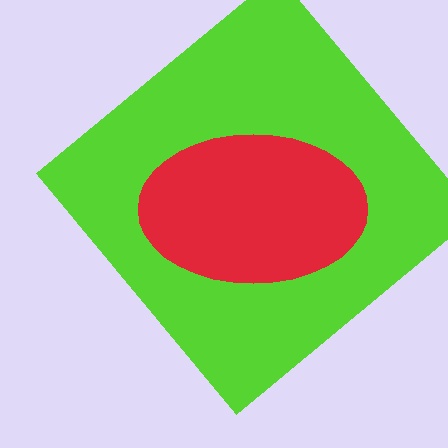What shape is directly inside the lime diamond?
The red ellipse.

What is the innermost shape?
The red ellipse.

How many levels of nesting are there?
2.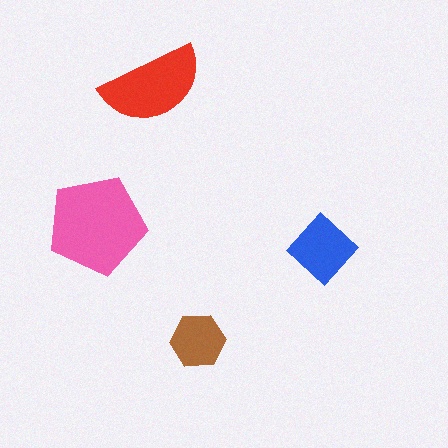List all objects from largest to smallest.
The pink pentagon, the red semicircle, the blue diamond, the brown hexagon.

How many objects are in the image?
There are 4 objects in the image.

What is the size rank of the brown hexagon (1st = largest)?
4th.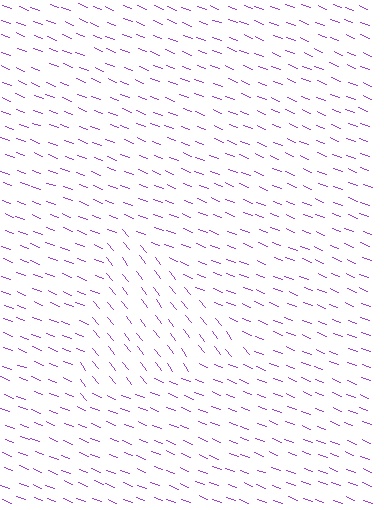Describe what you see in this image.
The image is filled with small purple line segments. A triangle region in the image has lines oriented differently from the surrounding lines, creating a visible texture boundary.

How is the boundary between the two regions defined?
The boundary is defined purely by a change in line orientation (approximately 30 degrees difference). All lines are the same color and thickness.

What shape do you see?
I see a triangle.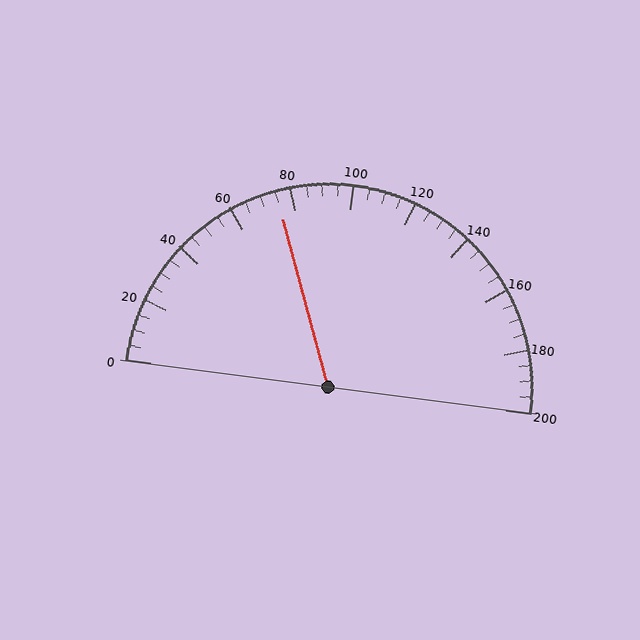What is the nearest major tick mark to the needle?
The nearest major tick mark is 80.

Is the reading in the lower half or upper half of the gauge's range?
The reading is in the lower half of the range (0 to 200).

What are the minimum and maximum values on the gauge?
The gauge ranges from 0 to 200.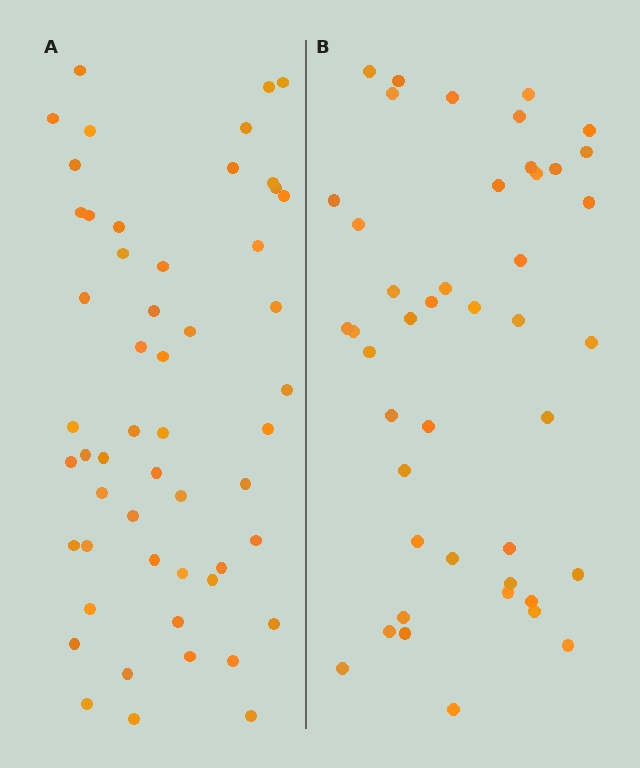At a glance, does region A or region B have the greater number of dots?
Region A (the left region) has more dots.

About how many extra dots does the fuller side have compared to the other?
Region A has roughly 8 or so more dots than region B.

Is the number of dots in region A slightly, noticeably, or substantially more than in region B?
Region A has only slightly more — the two regions are fairly close. The ratio is roughly 1.2 to 1.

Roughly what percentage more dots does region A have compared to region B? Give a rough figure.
About 20% more.